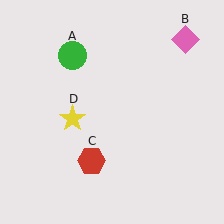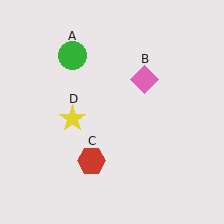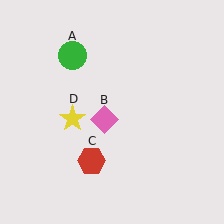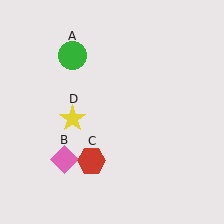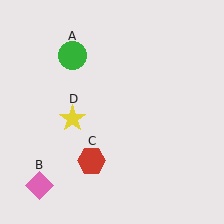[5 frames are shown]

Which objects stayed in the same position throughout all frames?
Green circle (object A) and red hexagon (object C) and yellow star (object D) remained stationary.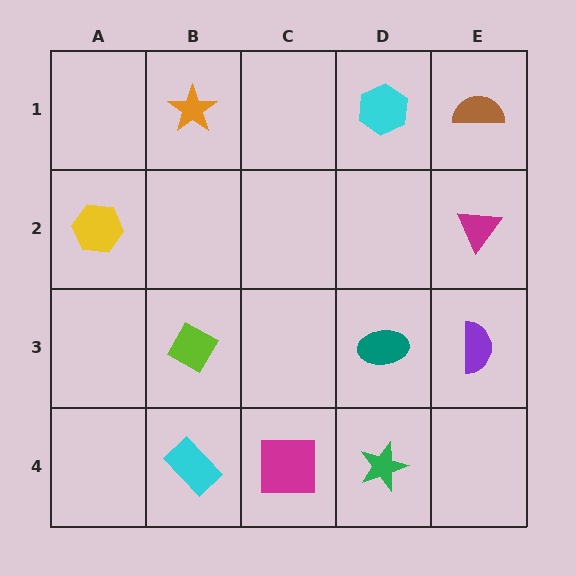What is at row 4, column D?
A green star.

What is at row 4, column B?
A cyan rectangle.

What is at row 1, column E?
A brown semicircle.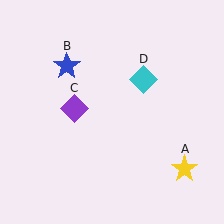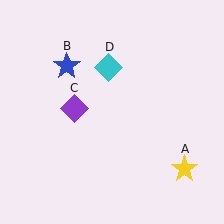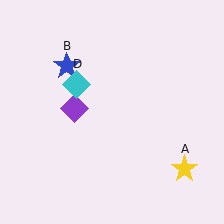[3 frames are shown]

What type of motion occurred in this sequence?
The cyan diamond (object D) rotated counterclockwise around the center of the scene.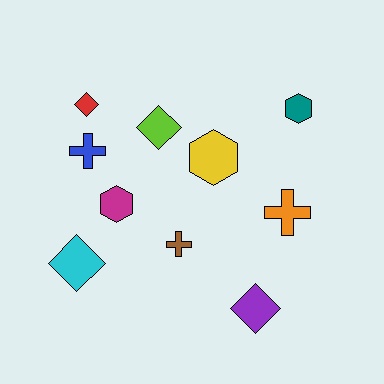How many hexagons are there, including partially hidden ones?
There are 3 hexagons.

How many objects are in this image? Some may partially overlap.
There are 10 objects.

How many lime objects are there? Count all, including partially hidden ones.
There is 1 lime object.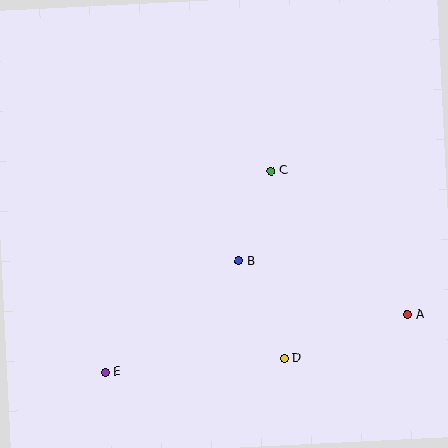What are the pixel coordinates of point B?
Point B is at (239, 261).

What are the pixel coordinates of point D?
Point D is at (284, 359).